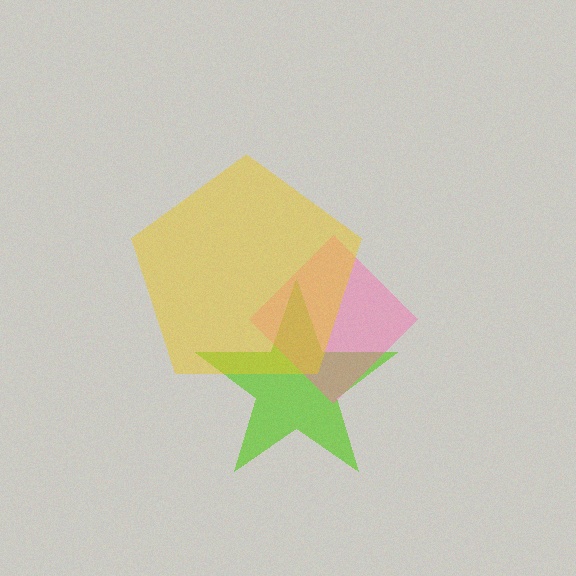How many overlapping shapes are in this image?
There are 3 overlapping shapes in the image.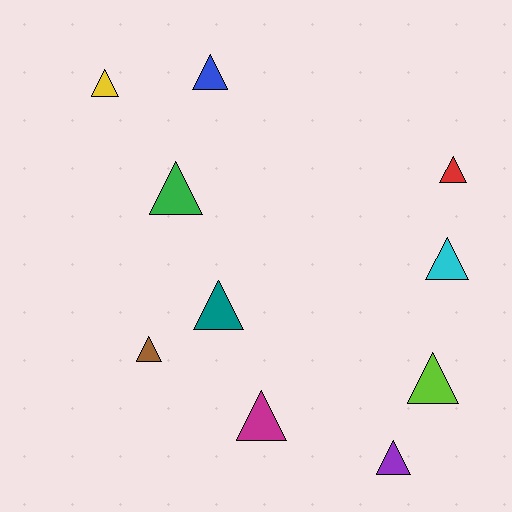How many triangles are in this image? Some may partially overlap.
There are 10 triangles.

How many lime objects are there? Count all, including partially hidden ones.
There is 1 lime object.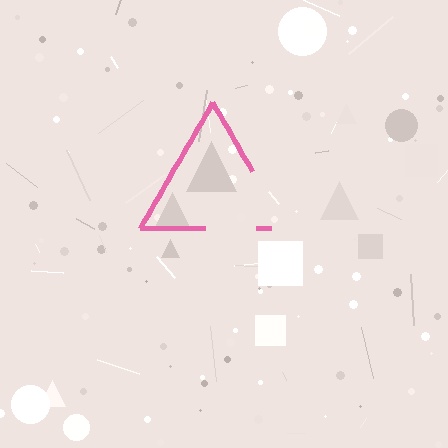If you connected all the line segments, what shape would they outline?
They would outline a triangle.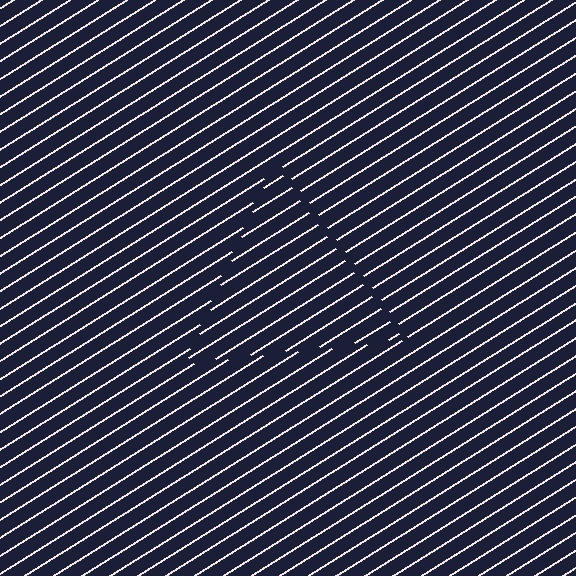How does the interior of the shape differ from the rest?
The interior of the shape contains the same grating, shifted by half a period — the contour is defined by the phase discontinuity where line-ends from the inner and outer gratings abut.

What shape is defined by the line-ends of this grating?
An illusory triangle. The interior of the shape contains the same grating, shifted by half a period — the contour is defined by the phase discontinuity where line-ends from the inner and outer gratings abut.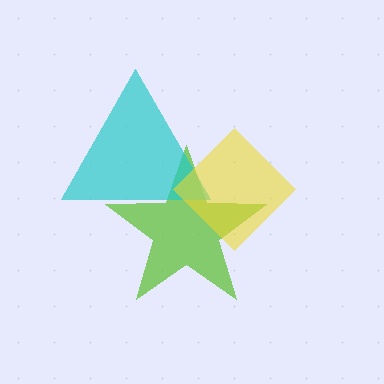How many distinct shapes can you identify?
There are 3 distinct shapes: a lime star, a cyan triangle, a yellow diamond.